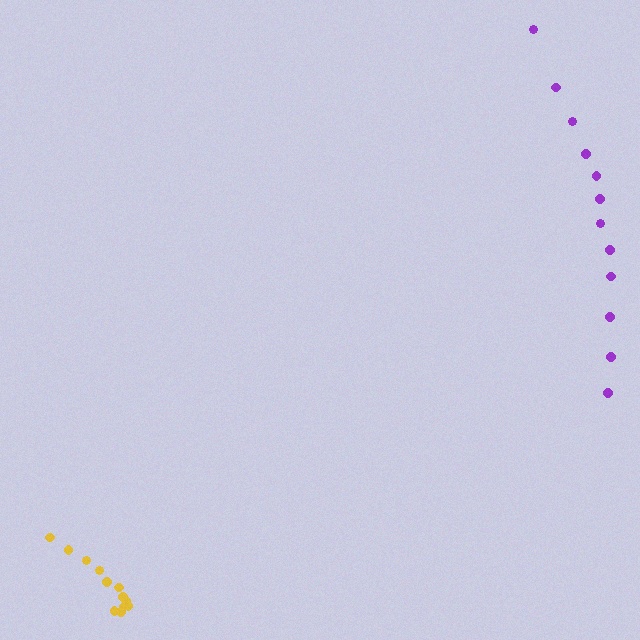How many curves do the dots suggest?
There are 2 distinct paths.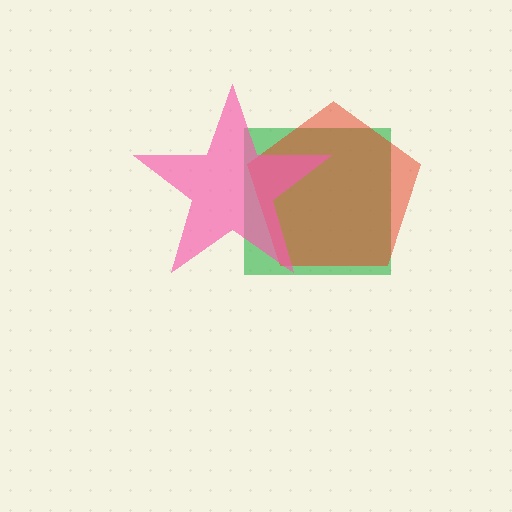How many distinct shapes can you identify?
There are 3 distinct shapes: a green square, a red pentagon, a pink star.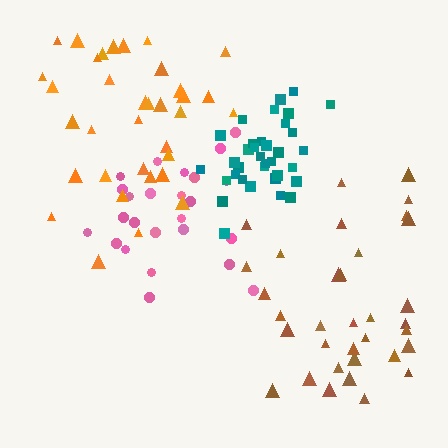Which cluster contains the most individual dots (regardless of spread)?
Teal (35).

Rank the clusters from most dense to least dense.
teal, pink, brown, orange.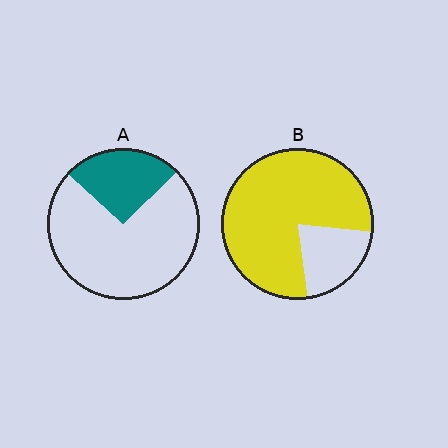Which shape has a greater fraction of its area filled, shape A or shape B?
Shape B.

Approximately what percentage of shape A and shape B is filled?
A is approximately 25% and B is approximately 80%.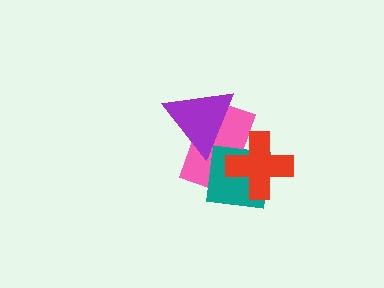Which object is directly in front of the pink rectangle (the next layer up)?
The purple triangle is directly in front of the pink rectangle.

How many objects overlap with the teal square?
3 objects overlap with the teal square.